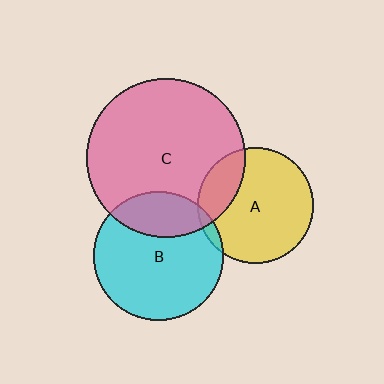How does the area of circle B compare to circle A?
Approximately 1.2 times.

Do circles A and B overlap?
Yes.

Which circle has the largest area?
Circle C (pink).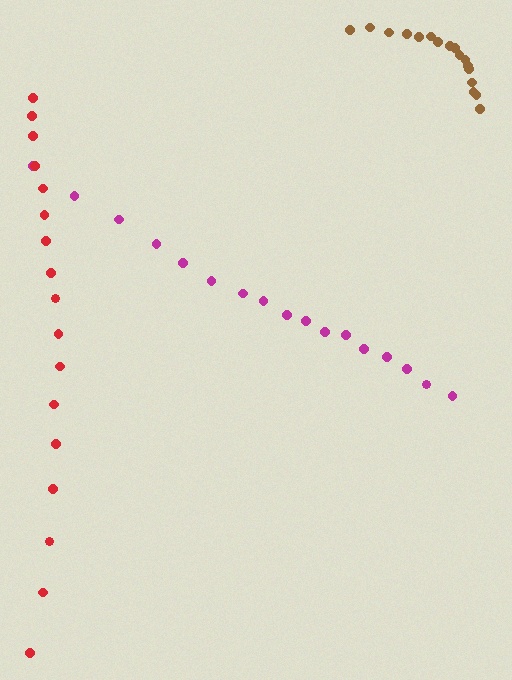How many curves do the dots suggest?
There are 3 distinct paths.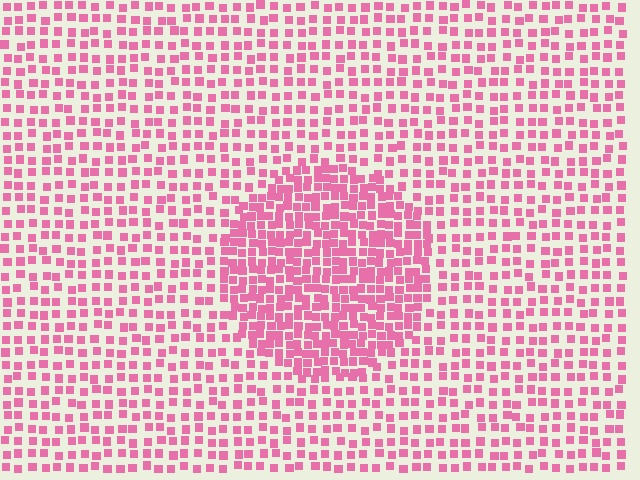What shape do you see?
I see a circle.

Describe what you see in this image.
The image contains small pink elements arranged at two different densities. A circle-shaped region is visible where the elements are more densely packed than the surrounding area.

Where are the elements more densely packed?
The elements are more densely packed inside the circle boundary.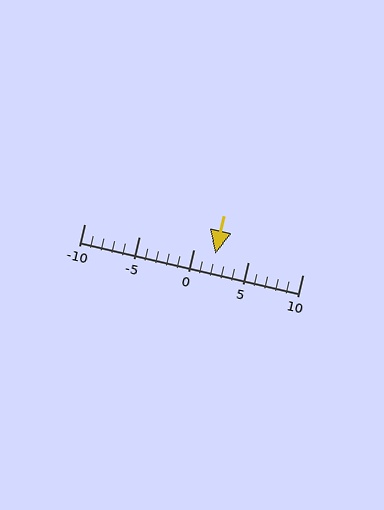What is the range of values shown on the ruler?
The ruler shows values from -10 to 10.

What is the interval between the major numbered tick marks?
The major tick marks are spaced 5 units apart.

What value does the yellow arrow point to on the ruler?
The yellow arrow points to approximately 2.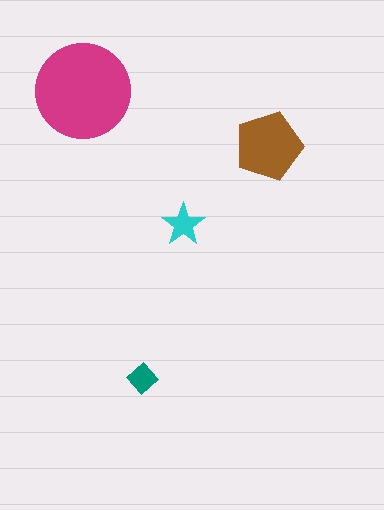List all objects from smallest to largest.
The teal diamond, the cyan star, the brown pentagon, the magenta circle.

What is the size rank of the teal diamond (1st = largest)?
4th.